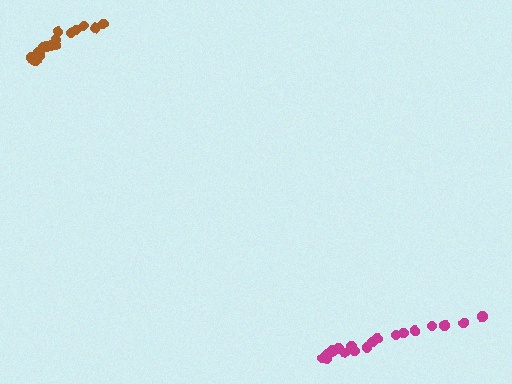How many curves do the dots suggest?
There are 2 distinct paths.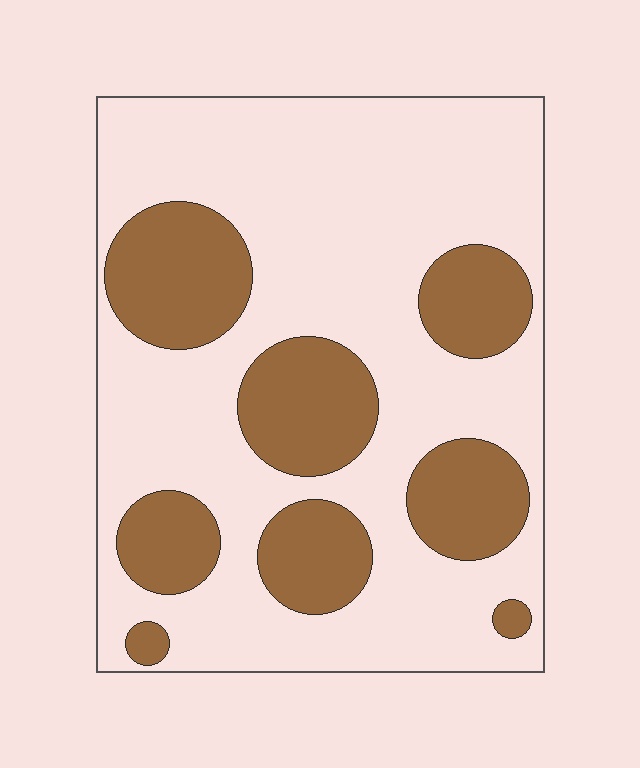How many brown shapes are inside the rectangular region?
8.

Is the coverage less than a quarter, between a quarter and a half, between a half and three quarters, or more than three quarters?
Between a quarter and a half.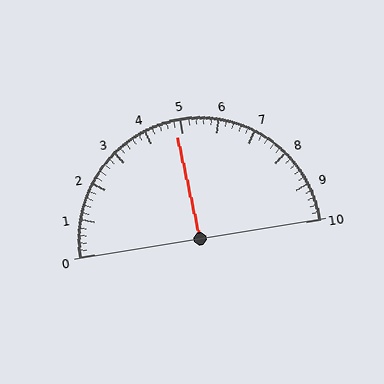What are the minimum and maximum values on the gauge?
The gauge ranges from 0 to 10.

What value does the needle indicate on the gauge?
The needle indicates approximately 4.8.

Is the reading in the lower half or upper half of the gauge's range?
The reading is in the lower half of the range (0 to 10).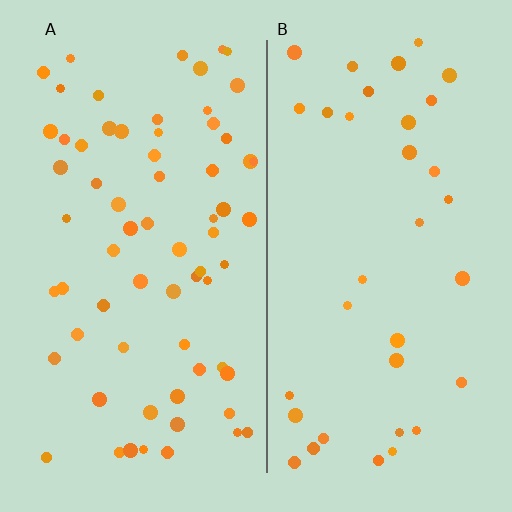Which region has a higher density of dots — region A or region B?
A (the left).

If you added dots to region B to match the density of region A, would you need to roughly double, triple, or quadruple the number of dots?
Approximately double.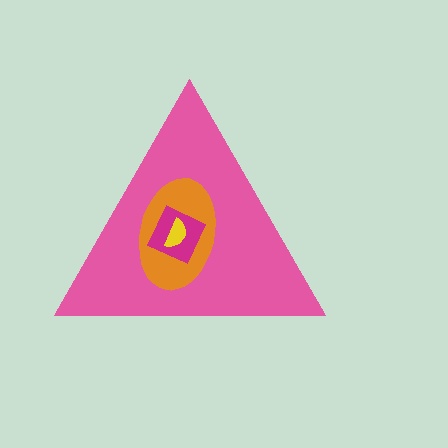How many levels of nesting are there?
4.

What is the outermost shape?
The pink triangle.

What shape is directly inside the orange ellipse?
The magenta diamond.